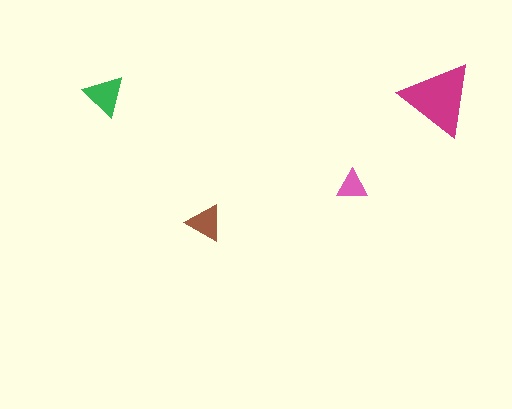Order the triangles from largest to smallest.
the magenta one, the green one, the brown one, the pink one.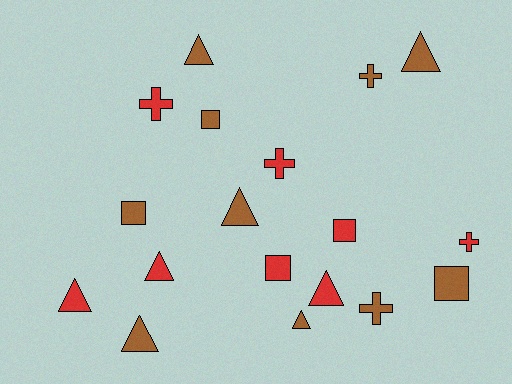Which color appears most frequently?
Brown, with 10 objects.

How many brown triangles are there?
There are 5 brown triangles.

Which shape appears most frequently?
Triangle, with 8 objects.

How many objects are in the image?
There are 18 objects.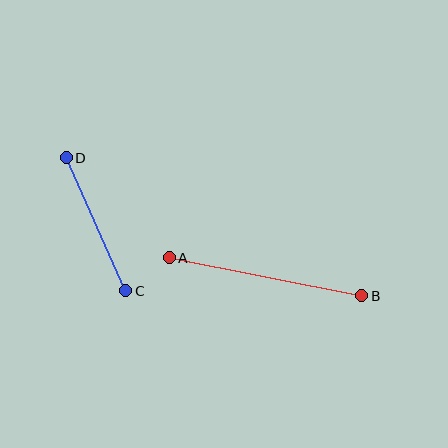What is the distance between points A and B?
The distance is approximately 196 pixels.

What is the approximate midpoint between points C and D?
The midpoint is at approximately (96, 224) pixels.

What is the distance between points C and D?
The distance is approximately 146 pixels.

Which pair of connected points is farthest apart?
Points A and B are farthest apart.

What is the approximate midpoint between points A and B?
The midpoint is at approximately (265, 277) pixels.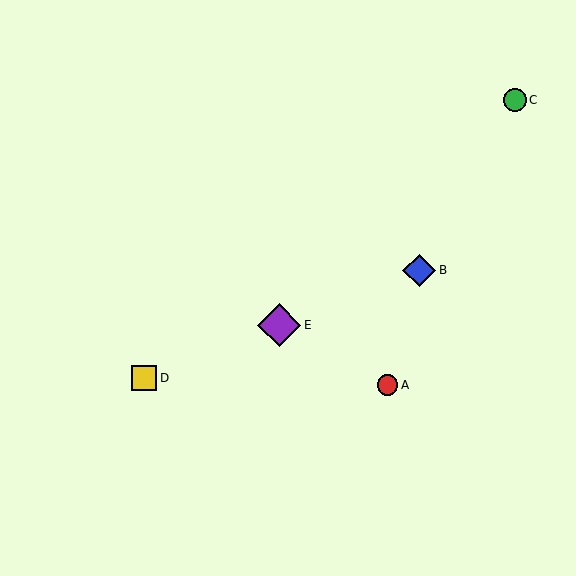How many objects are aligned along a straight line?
3 objects (B, D, E) are aligned along a straight line.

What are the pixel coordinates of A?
Object A is at (387, 385).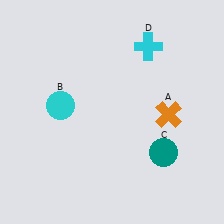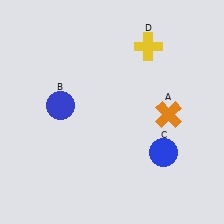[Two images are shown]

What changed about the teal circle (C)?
In Image 1, C is teal. In Image 2, it changed to blue.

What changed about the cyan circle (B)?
In Image 1, B is cyan. In Image 2, it changed to blue.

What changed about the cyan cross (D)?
In Image 1, D is cyan. In Image 2, it changed to yellow.